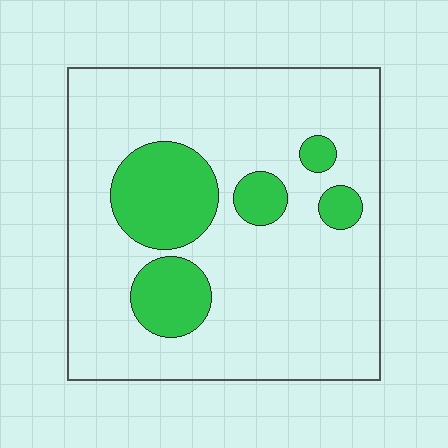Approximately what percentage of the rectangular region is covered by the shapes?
Approximately 20%.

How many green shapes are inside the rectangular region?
5.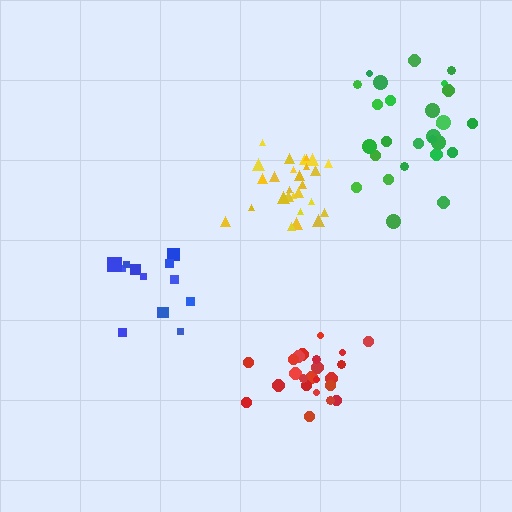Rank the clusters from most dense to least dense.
yellow, red, green, blue.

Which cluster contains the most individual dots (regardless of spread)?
Green (28).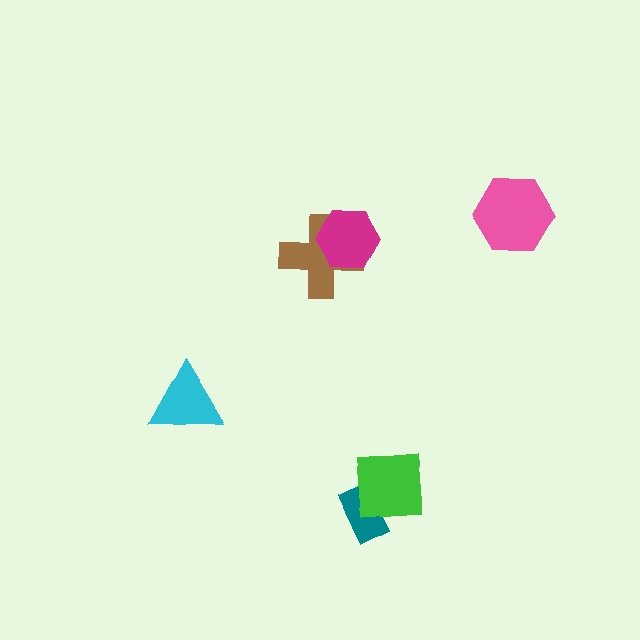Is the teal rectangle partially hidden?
Yes, it is partially covered by another shape.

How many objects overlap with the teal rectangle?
1 object overlaps with the teal rectangle.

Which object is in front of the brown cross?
The magenta hexagon is in front of the brown cross.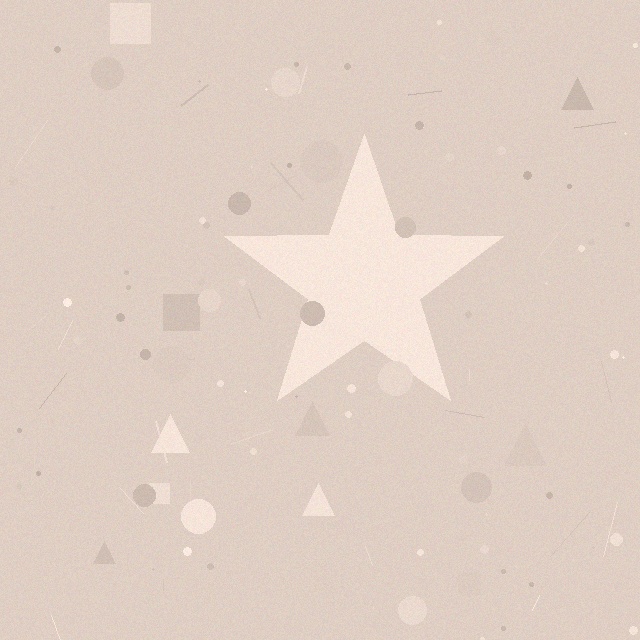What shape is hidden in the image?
A star is hidden in the image.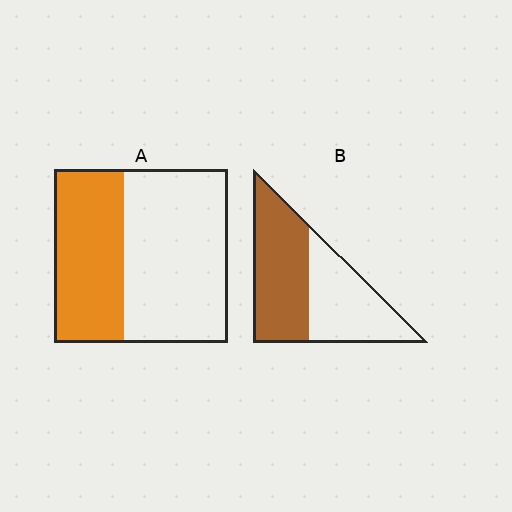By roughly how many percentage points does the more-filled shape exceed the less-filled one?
By roughly 15 percentage points (B over A).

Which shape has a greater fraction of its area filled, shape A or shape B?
Shape B.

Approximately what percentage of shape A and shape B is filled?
A is approximately 40% and B is approximately 55%.